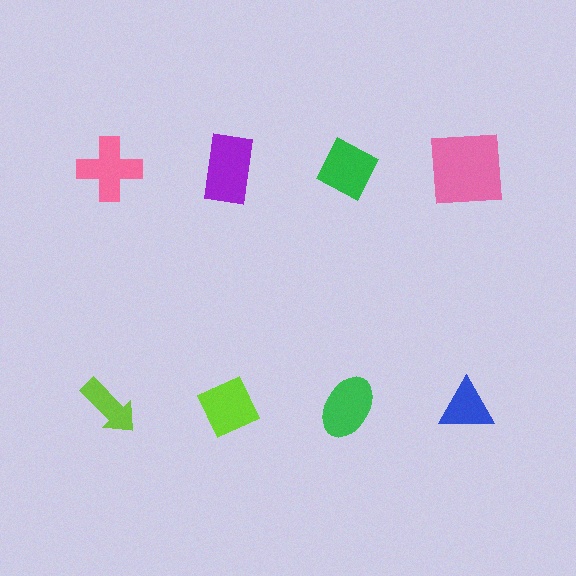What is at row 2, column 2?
A lime diamond.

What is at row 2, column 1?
A lime arrow.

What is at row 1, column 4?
A pink square.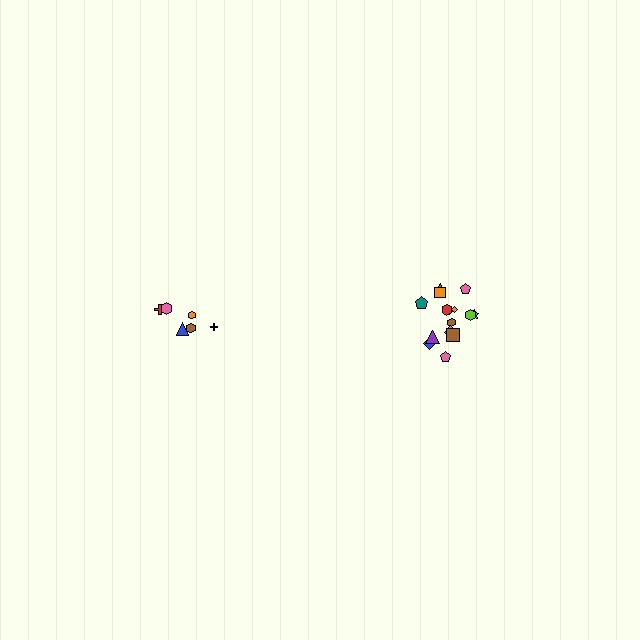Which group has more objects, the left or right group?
The right group.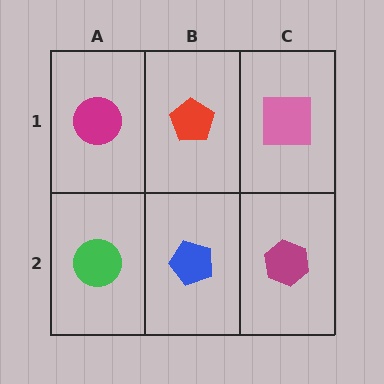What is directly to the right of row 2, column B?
A magenta hexagon.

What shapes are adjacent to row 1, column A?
A green circle (row 2, column A), a red pentagon (row 1, column B).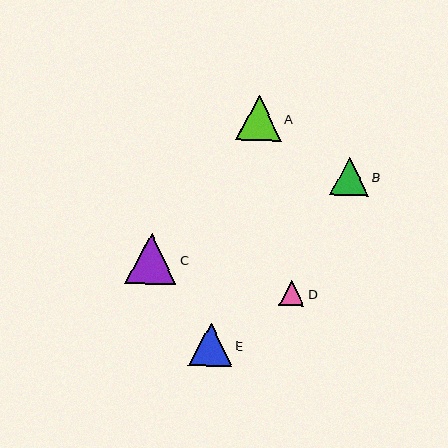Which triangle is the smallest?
Triangle D is the smallest with a size of approximately 25 pixels.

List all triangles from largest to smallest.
From largest to smallest: C, A, E, B, D.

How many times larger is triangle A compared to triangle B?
Triangle A is approximately 1.2 times the size of triangle B.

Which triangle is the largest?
Triangle C is the largest with a size of approximately 51 pixels.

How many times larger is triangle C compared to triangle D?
Triangle C is approximately 2.0 times the size of triangle D.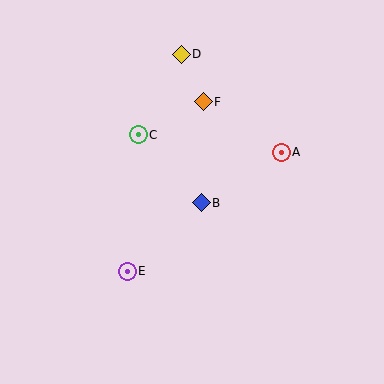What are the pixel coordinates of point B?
Point B is at (201, 203).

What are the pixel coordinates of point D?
Point D is at (181, 54).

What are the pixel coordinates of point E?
Point E is at (127, 271).